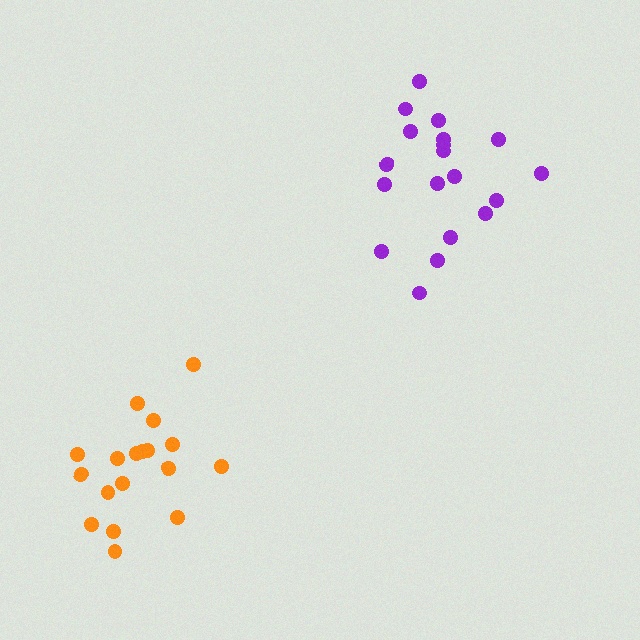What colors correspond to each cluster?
The clusters are colored: orange, purple.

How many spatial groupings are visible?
There are 2 spatial groupings.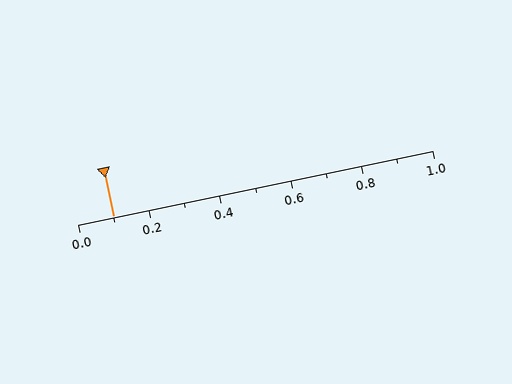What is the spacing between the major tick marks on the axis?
The major ticks are spaced 0.2 apart.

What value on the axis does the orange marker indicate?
The marker indicates approximately 0.1.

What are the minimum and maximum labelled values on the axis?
The axis runs from 0.0 to 1.0.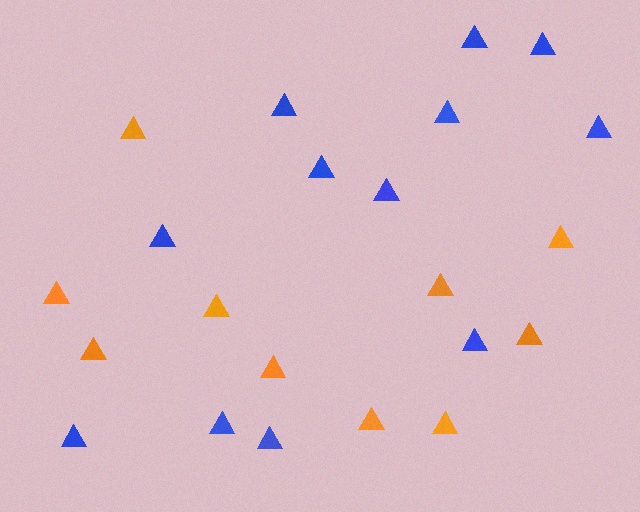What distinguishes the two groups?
There are 2 groups: one group of orange triangles (10) and one group of blue triangles (12).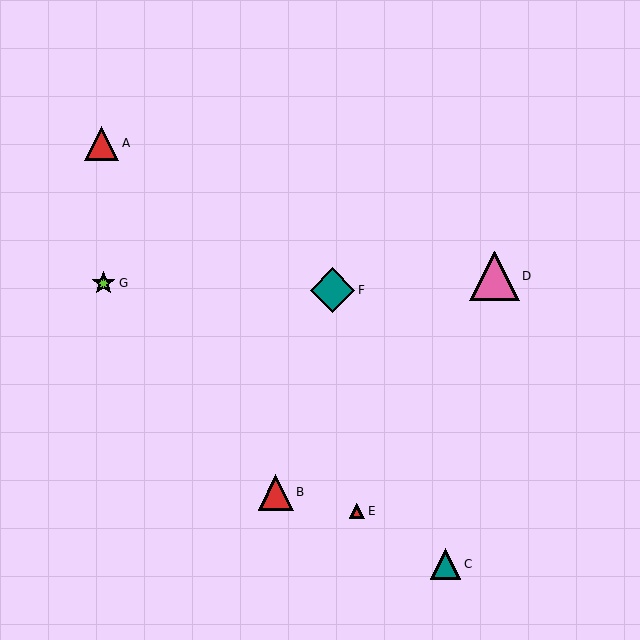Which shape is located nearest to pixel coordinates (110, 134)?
The red triangle (labeled A) at (101, 143) is nearest to that location.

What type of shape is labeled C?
Shape C is a teal triangle.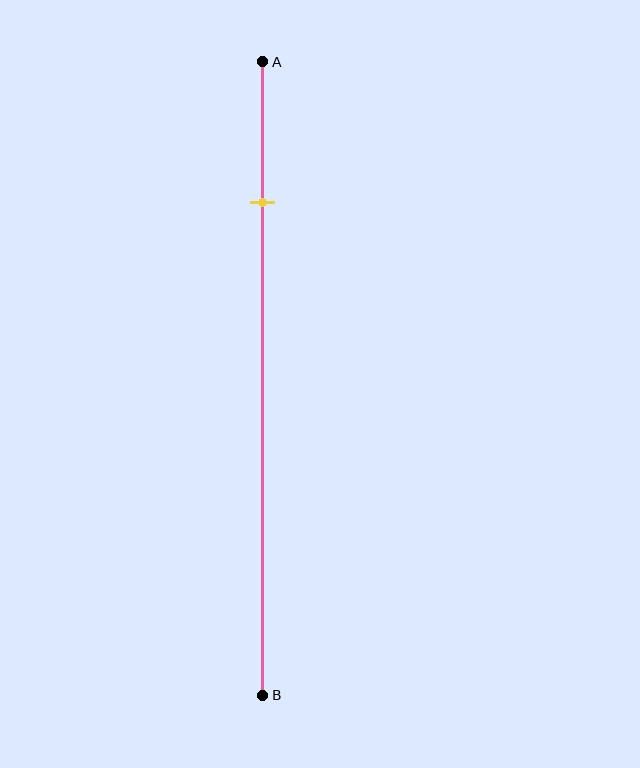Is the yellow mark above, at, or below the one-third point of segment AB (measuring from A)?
The yellow mark is above the one-third point of segment AB.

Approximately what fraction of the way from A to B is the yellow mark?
The yellow mark is approximately 20% of the way from A to B.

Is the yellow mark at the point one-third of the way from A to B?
No, the mark is at about 20% from A, not at the 33% one-third point.